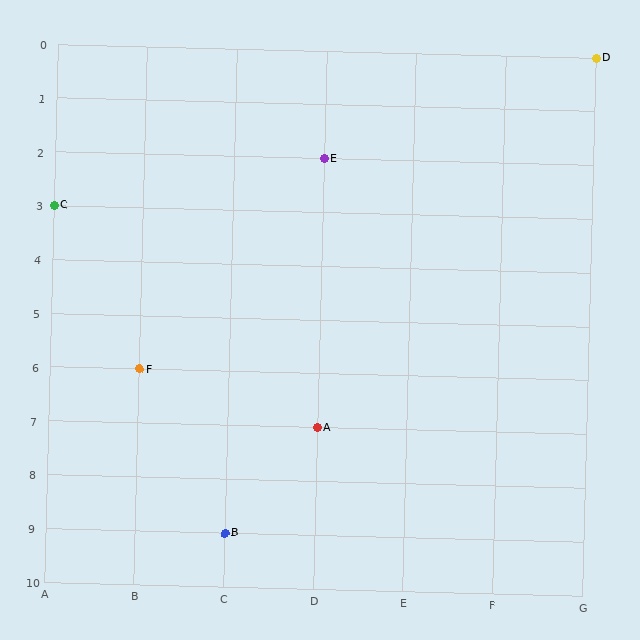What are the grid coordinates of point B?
Point B is at grid coordinates (C, 9).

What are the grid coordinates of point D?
Point D is at grid coordinates (G, 0).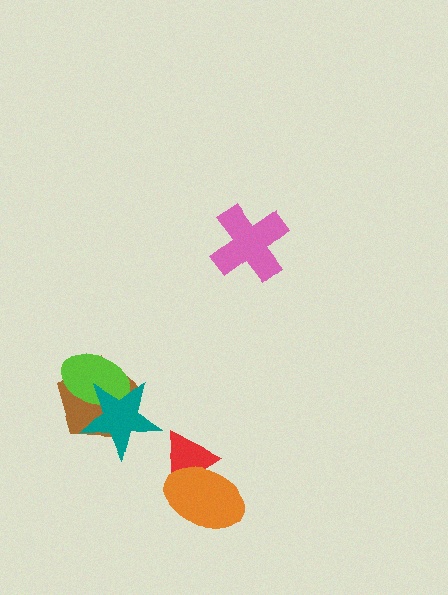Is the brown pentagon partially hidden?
Yes, it is partially covered by another shape.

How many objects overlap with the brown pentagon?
2 objects overlap with the brown pentagon.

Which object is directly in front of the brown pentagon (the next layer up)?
The lime ellipse is directly in front of the brown pentagon.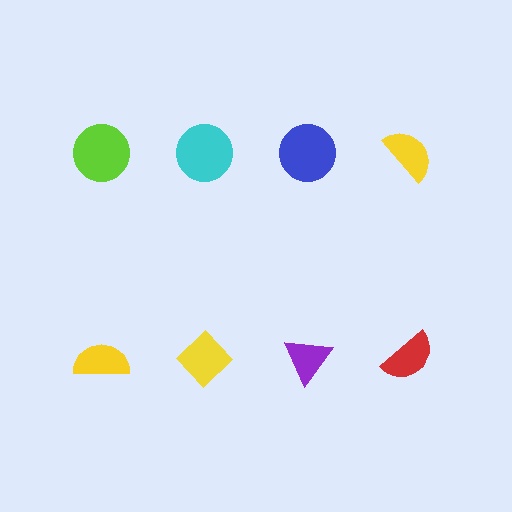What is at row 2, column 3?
A purple triangle.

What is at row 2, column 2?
A yellow diamond.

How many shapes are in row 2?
4 shapes.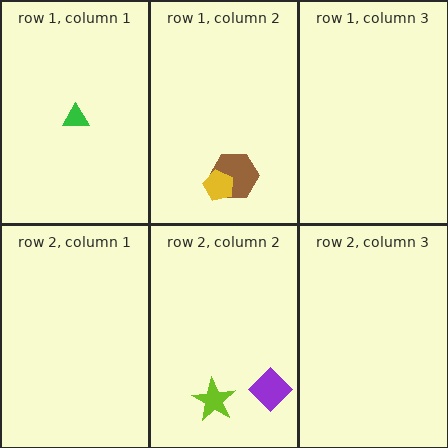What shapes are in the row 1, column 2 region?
The brown hexagon, the yellow pentagon.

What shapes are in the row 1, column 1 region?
The green triangle.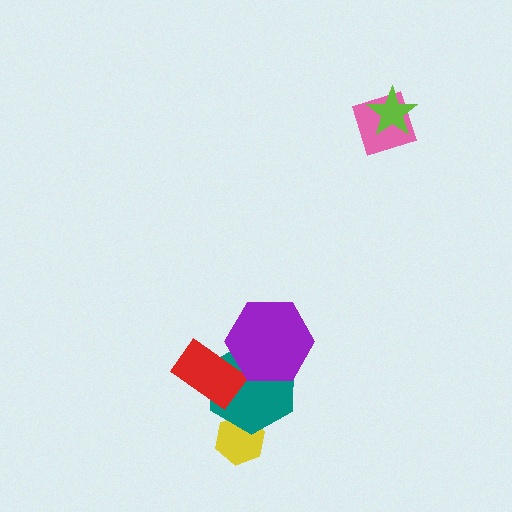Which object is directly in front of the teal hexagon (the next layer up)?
The red rectangle is directly in front of the teal hexagon.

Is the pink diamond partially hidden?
Yes, it is partially covered by another shape.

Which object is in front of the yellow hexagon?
The teal hexagon is in front of the yellow hexagon.